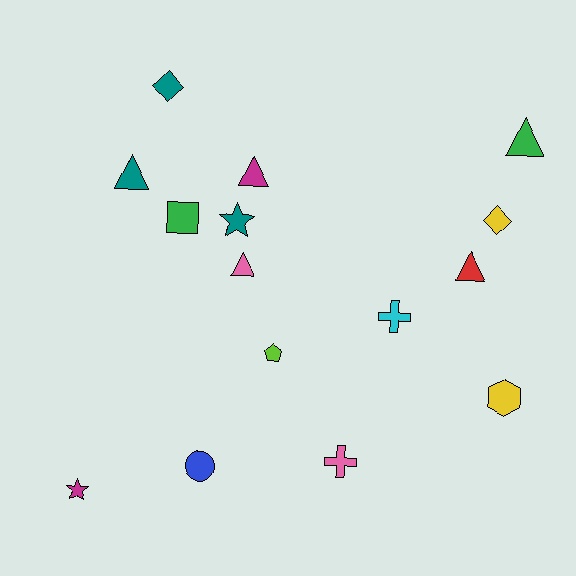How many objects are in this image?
There are 15 objects.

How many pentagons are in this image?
There is 1 pentagon.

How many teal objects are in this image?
There are 3 teal objects.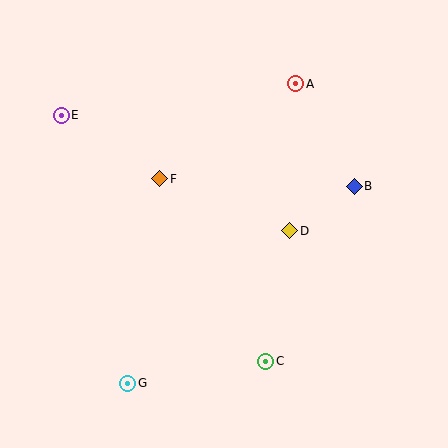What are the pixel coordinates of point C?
Point C is at (266, 361).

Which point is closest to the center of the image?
Point D at (290, 231) is closest to the center.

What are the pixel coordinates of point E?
Point E is at (61, 115).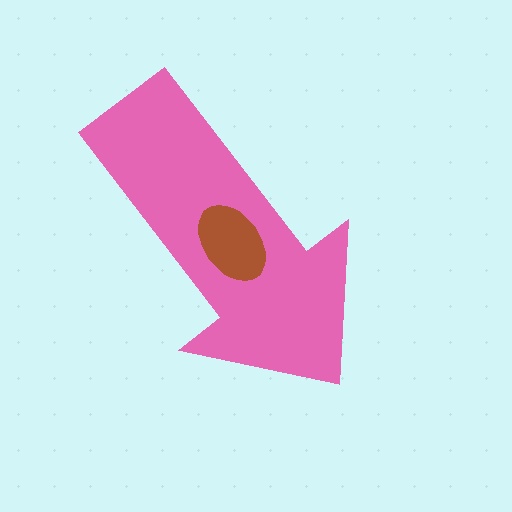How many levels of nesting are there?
2.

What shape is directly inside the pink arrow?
The brown ellipse.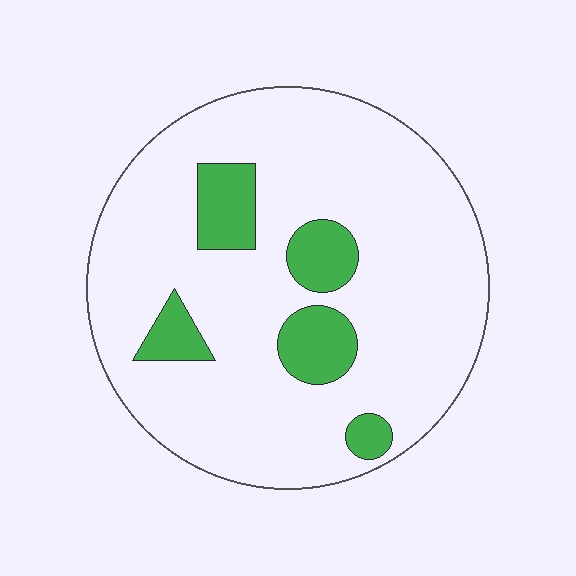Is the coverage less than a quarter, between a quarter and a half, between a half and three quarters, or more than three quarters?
Less than a quarter.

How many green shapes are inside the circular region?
5.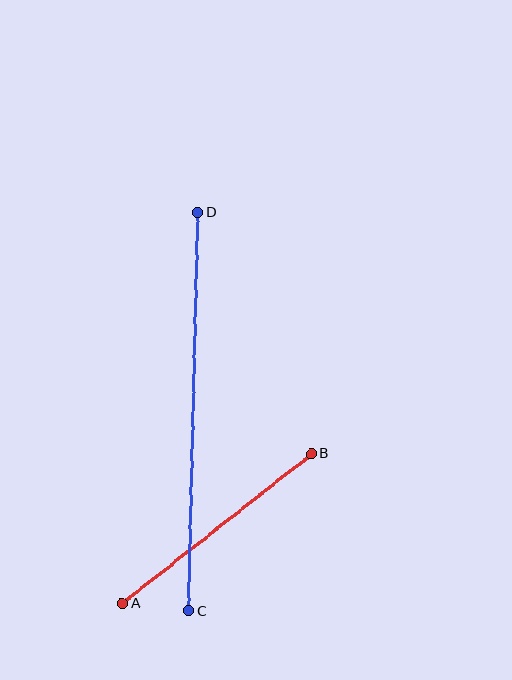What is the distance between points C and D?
The distance is approximately 399 pixels.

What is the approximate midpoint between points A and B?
The midpoint is at approximately (217, 528) pixels.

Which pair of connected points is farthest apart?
Points C and D are farthest apart.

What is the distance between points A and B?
The distance is approximately 241 pixels.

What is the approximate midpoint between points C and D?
The midpoint is at approximately (193, 412) pixels.